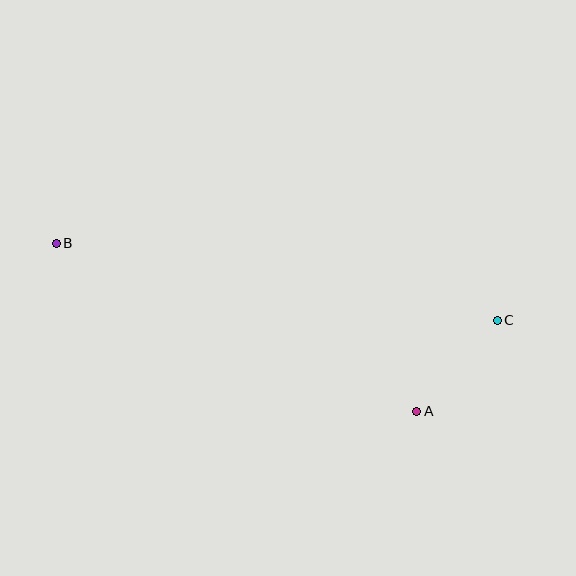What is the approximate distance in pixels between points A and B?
The distance between A and B is approximately 397 pixels.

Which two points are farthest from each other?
Points B and C are farthest from each other.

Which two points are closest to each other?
Points A and C are closest to each other.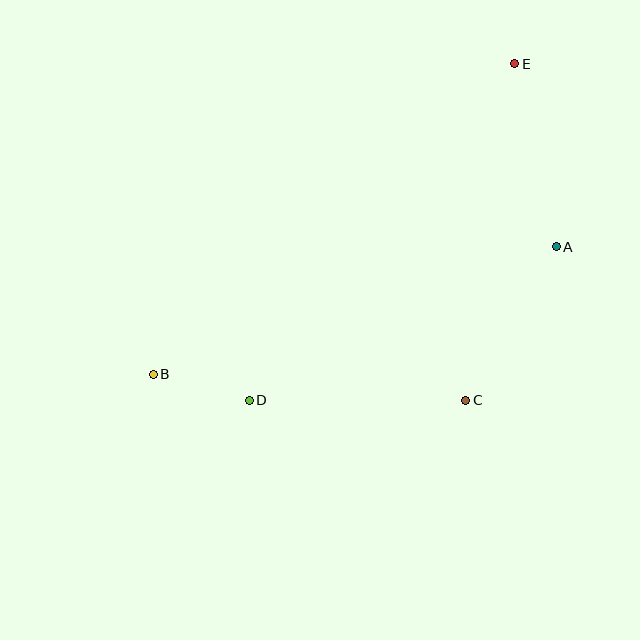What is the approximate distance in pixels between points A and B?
The distance between A and B is approximately 423 pixels.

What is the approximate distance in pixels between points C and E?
The distance between C and E is approximately 340 pixels.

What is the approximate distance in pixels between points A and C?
The distance between A and C is approximately 178 pixels.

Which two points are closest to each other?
Points B and D are closest to each other.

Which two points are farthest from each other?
Points B and E are farthest from each other.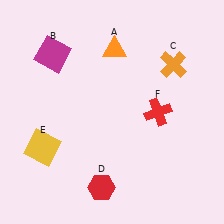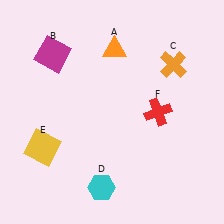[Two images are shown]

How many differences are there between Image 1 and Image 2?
There is 1 difference between the two images.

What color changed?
The hexagon (D) changed from red in Image 1 to cyan in Image 2.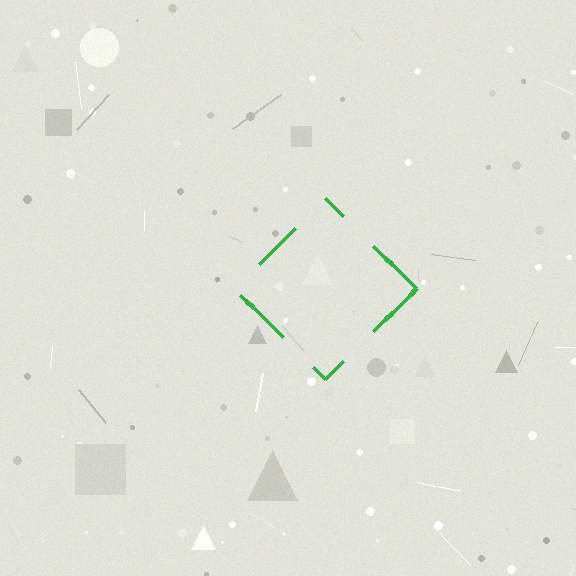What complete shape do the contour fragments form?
The contour fragments form a diamond.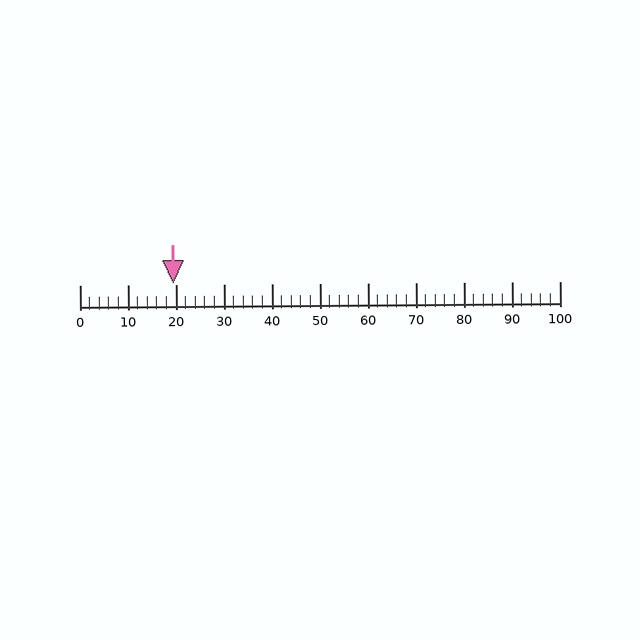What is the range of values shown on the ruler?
The ruler shows values from 0 to 100.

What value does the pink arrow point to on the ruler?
The pink arrow points to approximately 20.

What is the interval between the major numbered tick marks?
The major tick marks are spaced 10 units apart.